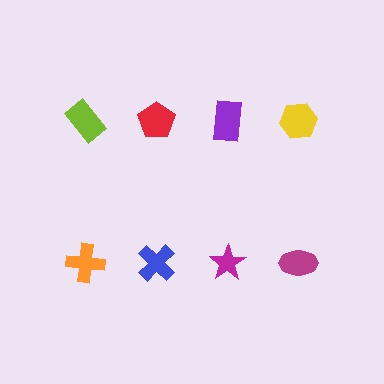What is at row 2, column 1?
An orange cross.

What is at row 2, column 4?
A magenta ellipse.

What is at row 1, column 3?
A purple rectangle.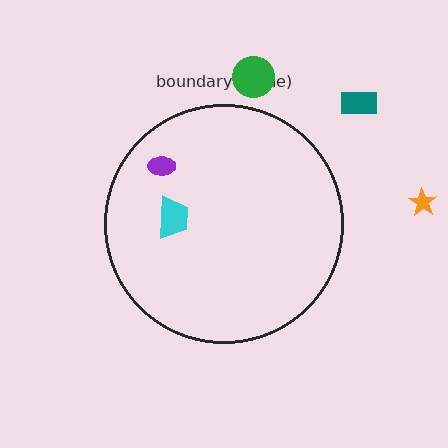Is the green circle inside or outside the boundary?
Outside.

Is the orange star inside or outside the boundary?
Outside.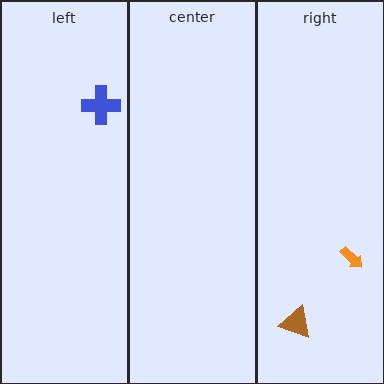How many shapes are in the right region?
2.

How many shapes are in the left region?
1.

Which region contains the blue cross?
The left region.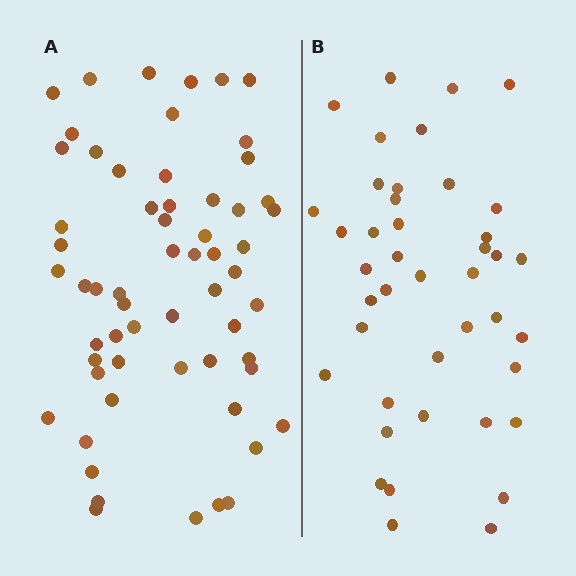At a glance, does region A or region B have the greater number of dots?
Region A (the left region) has more dots.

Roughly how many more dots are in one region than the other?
Region A has approximately 20 more dots than region B.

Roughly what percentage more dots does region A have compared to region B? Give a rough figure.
About 45% more.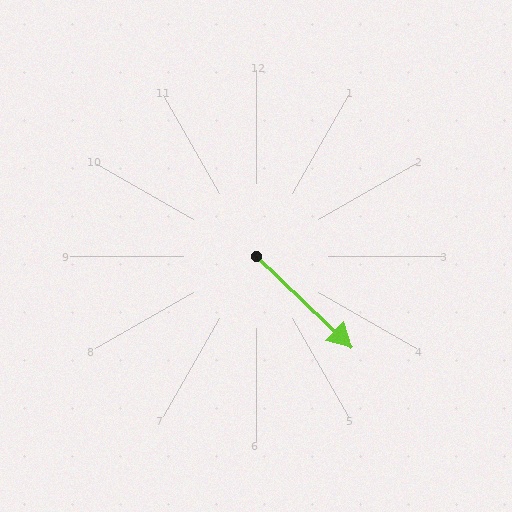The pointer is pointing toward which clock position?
Roughly 4 o'clock.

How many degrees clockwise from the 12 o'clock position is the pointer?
Approximately 134 degrees.